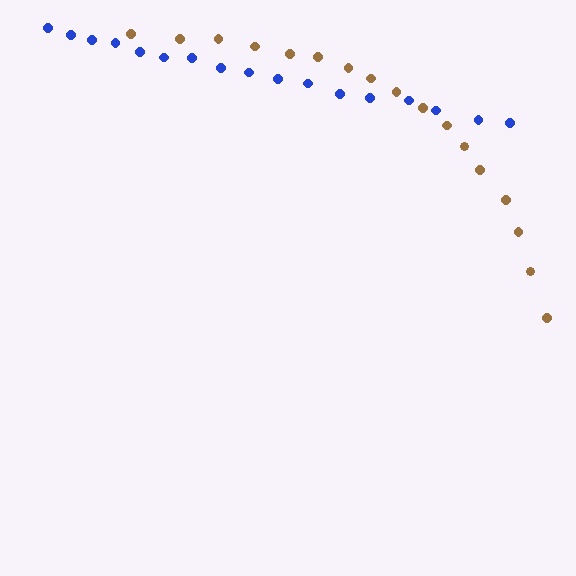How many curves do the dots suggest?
There are 2 distinct paths.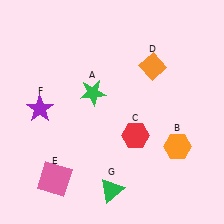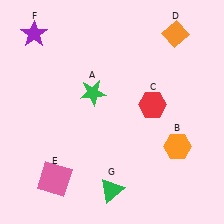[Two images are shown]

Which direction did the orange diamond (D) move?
The orange diamond (D) moved up.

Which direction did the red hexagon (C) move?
The red hexagon (C) moved up.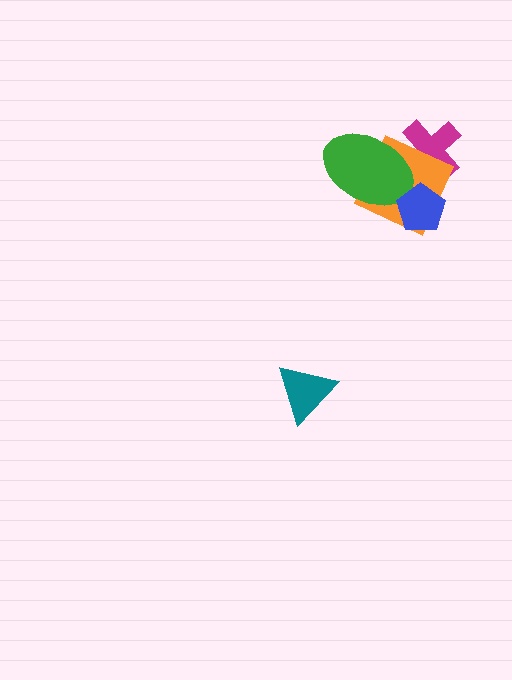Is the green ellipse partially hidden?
Yes, it is partially covered by another shape.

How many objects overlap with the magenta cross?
2 objects overlap with the magenta cross.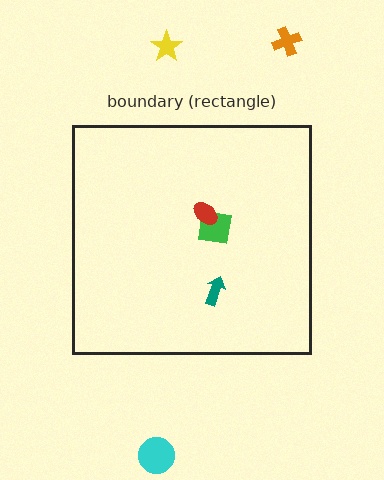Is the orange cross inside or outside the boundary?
Outside.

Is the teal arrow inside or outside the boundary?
Inside.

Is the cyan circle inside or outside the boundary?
Outside.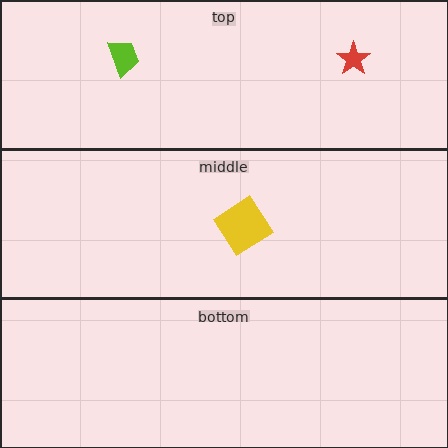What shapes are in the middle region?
The yellow diamond.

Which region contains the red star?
The top region.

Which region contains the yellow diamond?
The middle region.